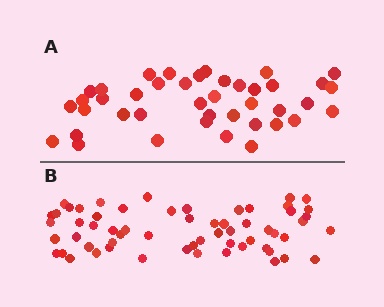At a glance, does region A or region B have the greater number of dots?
Region B (the bottom region) has more dots.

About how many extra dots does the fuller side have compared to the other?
Region B has approximately 20 more dots than region A.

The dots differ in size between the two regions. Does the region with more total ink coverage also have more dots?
No. Region A has more total ink coverage because its dots are larger, but region B actually contains more individual dots. Total area can be misleading — the number of items is what matters here.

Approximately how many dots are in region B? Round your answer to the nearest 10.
About 60 dots.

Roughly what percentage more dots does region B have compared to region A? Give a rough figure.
About 45% more.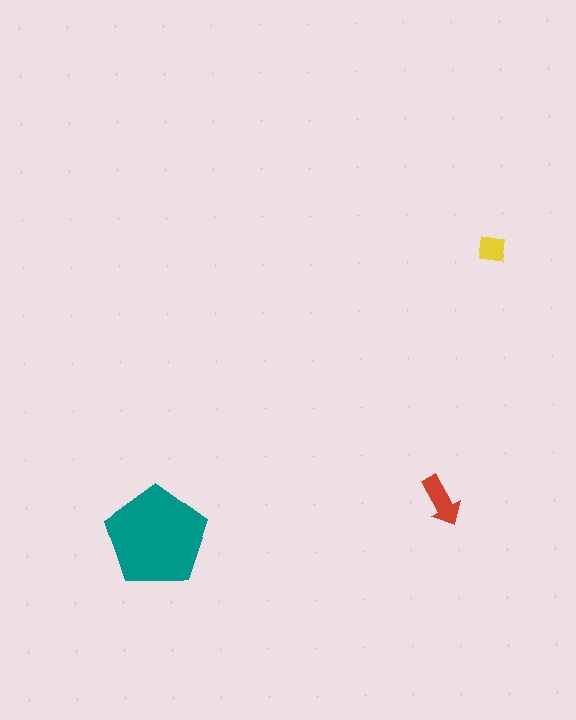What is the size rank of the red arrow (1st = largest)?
2nd.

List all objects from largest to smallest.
The teal pentagon, the red arrow, the yellow square.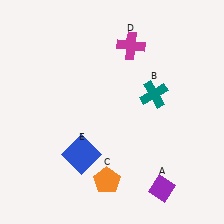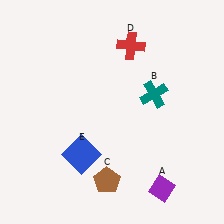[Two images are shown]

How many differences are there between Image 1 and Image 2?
There are 2 differences between the two images.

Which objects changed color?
C changed from orange to brown. D changed from magenta to red.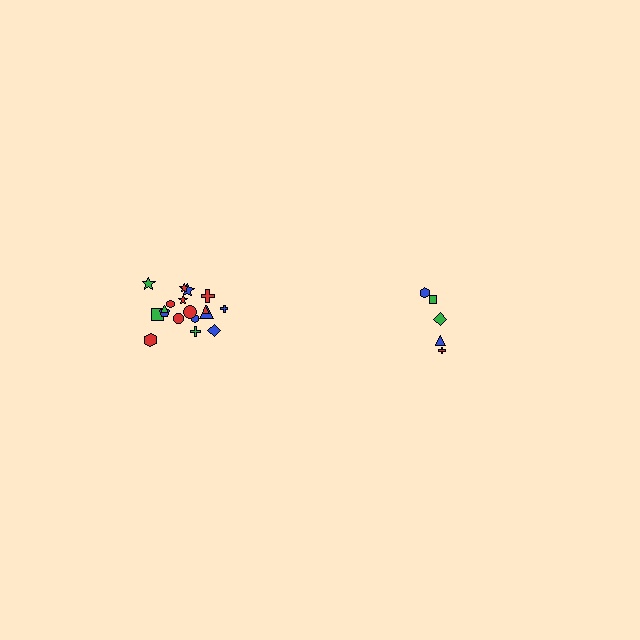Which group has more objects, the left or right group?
The left group.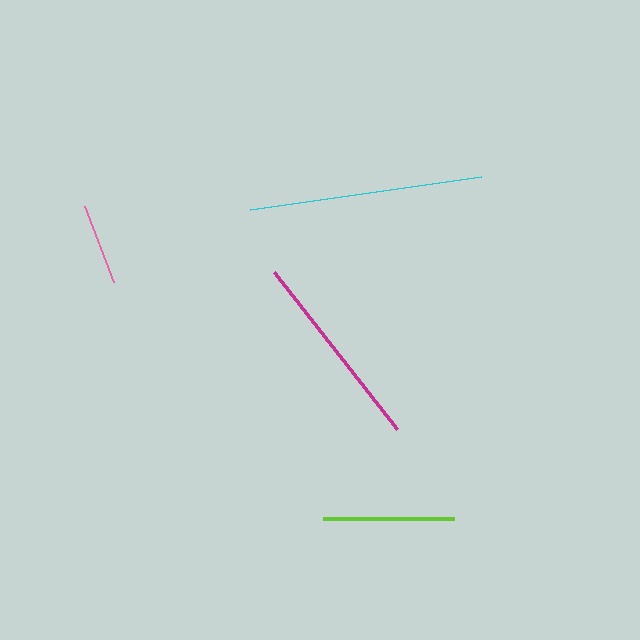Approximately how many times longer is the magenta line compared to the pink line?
The magenta line is approximately 2.5 times the length of the pink line.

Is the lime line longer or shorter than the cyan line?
The cyan line is longer than the lime line.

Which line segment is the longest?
The cyan line is the longest at approximately 234 pixels.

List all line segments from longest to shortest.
From longest to shortest: cyan, magenta, lime, pink.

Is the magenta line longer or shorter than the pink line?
The magenta line is longer than the pink line.